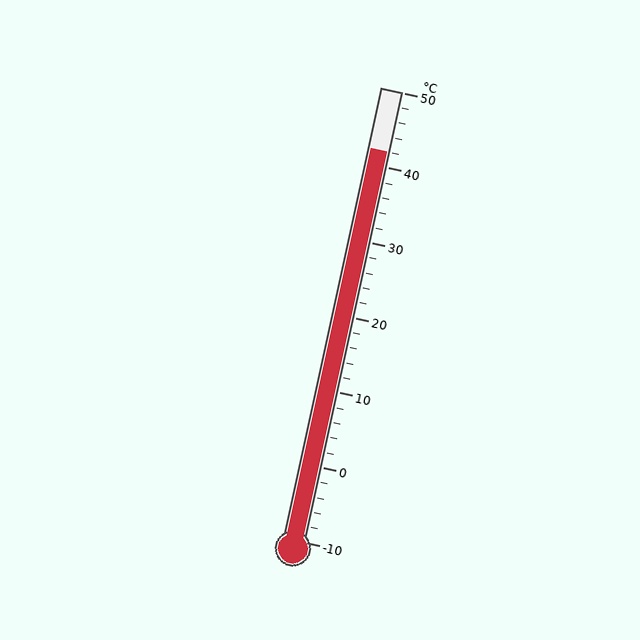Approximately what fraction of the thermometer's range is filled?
The thermometer is filled to approximately 85% of its range.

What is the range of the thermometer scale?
The thermometer scale ranges from -10°C to 50°C.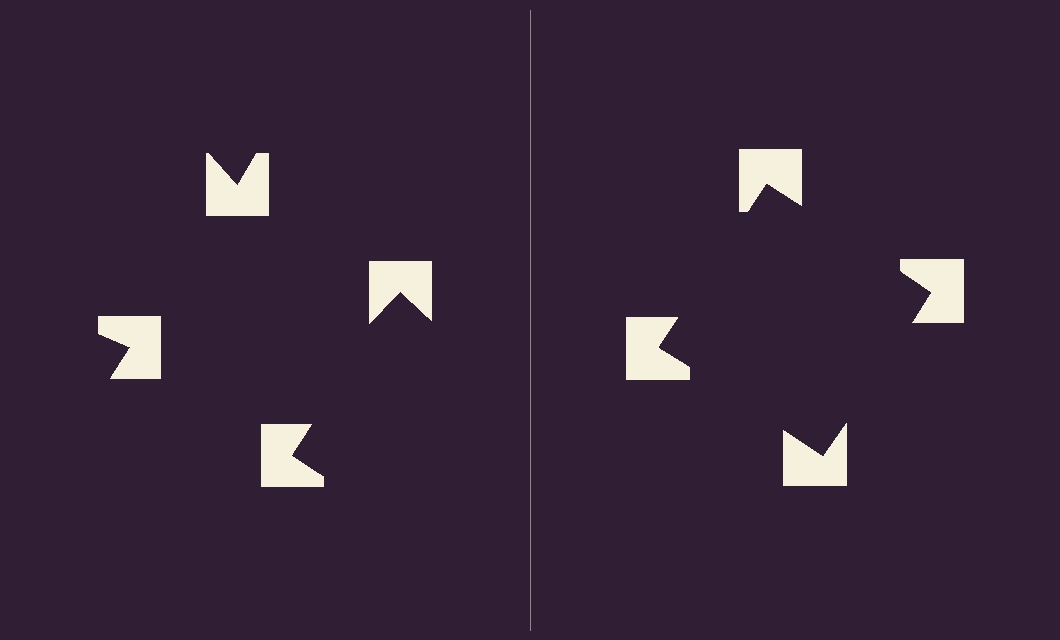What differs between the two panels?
The notched squares are positioned identically on both sides; only the wedge orientations differ. On the right they align to a square; on the left they are misaligned.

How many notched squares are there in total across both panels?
8 — 4 on each side.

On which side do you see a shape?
An illusory square appears on the right side. On the left side the wedge cuts are rotated, so no coherent shape forms.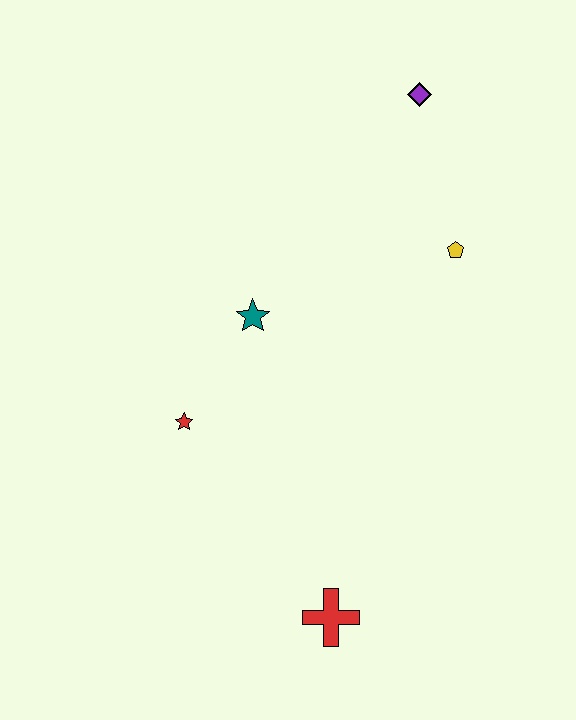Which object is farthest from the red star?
The purple diamond is farthest from the red star.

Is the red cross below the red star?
Yes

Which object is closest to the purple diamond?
The yellow pentagon is closest to the purple diamond.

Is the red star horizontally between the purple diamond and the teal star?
No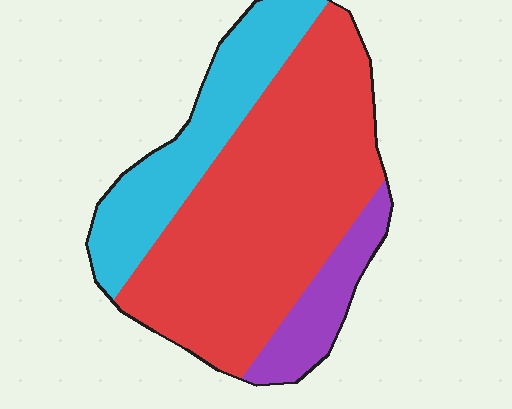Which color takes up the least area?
Purple, at roughly 10%.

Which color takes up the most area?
Red, at roughly 65%.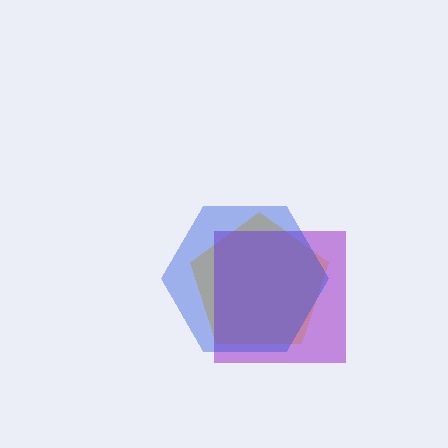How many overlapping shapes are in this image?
There are 3 overlapping shapes in the image.